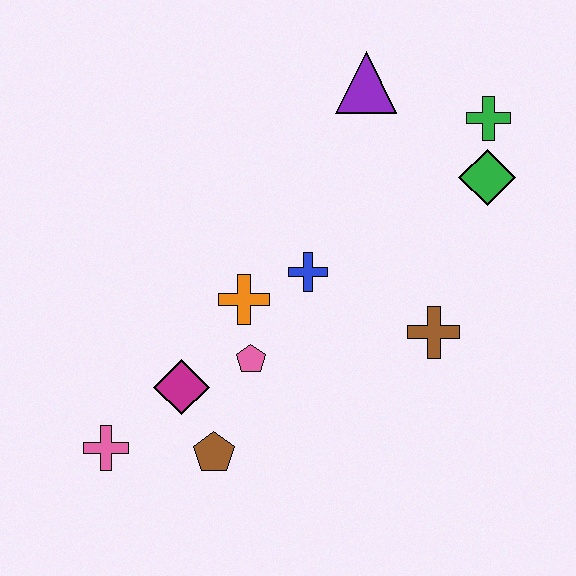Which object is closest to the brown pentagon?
The magenta diamond is closest to the brown pentagon.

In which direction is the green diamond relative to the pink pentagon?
The green diamond is to the right of the pink pentagon.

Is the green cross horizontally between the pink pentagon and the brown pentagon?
No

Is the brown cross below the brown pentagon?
No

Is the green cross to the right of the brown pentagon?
Yes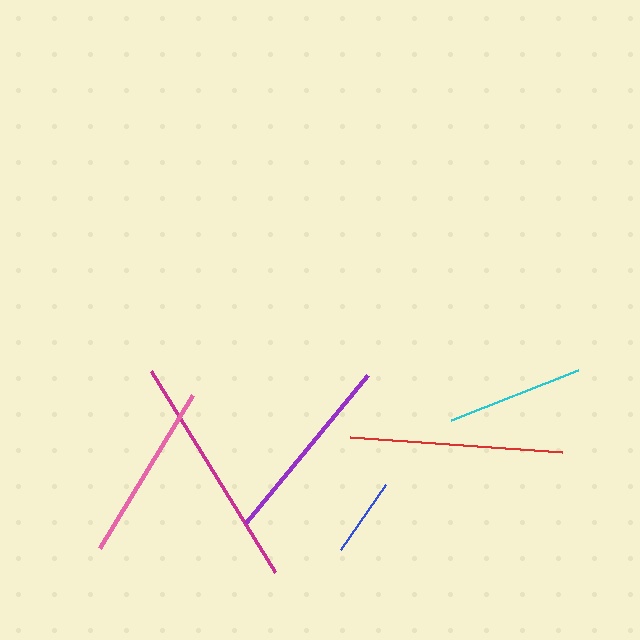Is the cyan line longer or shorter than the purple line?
The purple line is longer than the cyan line.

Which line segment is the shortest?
The blue line is the shortest at approximately 79 pixels.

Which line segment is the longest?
The magenta line is the longest at approximately 236 pixels.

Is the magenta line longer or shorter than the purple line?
The magenta line is longer than the purple line.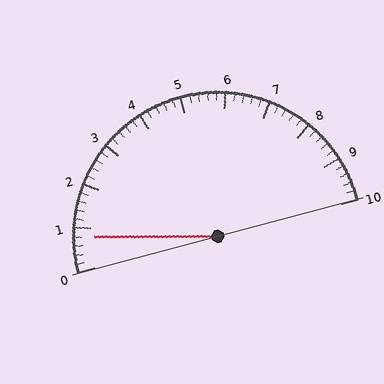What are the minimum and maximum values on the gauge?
The gauge ranges from 0 to 10.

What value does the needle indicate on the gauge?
The needle indicates approximately 0.8.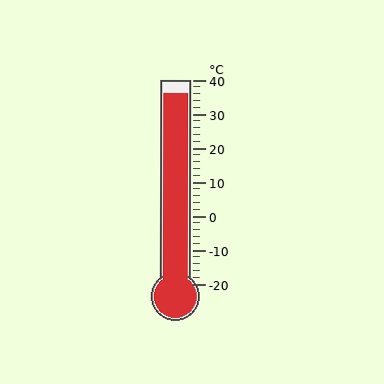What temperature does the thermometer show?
The thermometer shows approximately 36°C.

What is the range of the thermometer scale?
The thermometer scale ranges from -20°C to 40°C.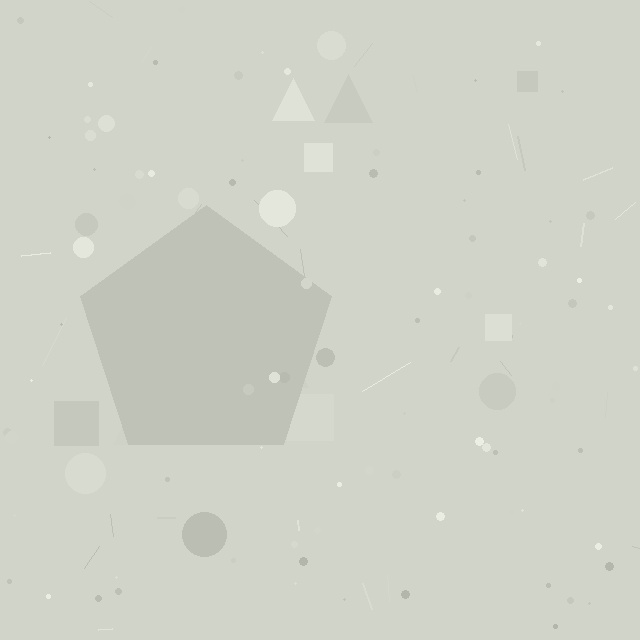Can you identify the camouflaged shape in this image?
The camouflaged shape is a pentagon.